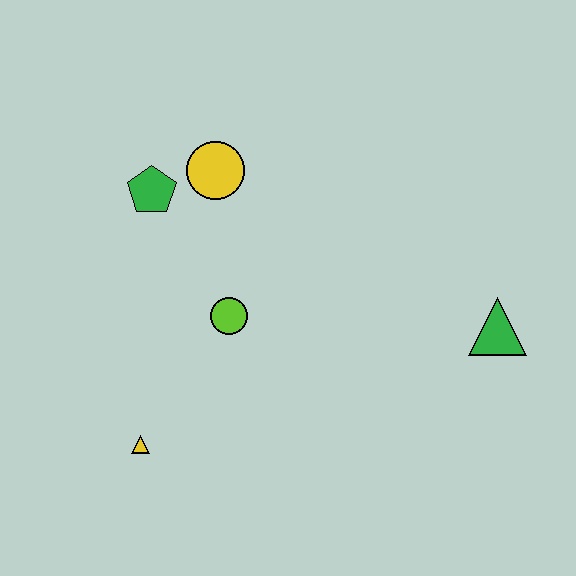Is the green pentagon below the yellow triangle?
No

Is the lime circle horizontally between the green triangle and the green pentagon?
Yes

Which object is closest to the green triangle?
The lime circle is closest to the green triangle.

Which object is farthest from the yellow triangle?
The green triangle is farthest from the yellow triangle.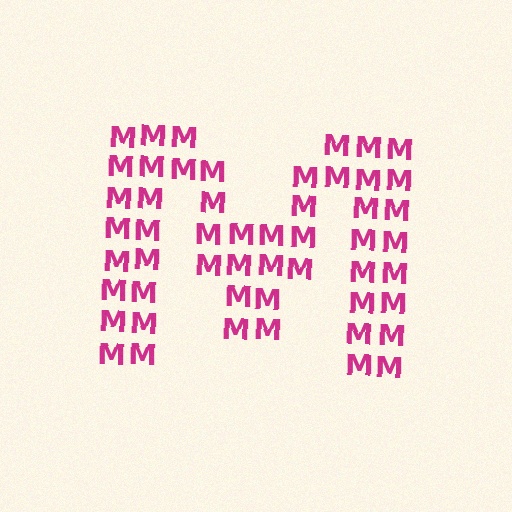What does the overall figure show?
The overall figure shows the letter M.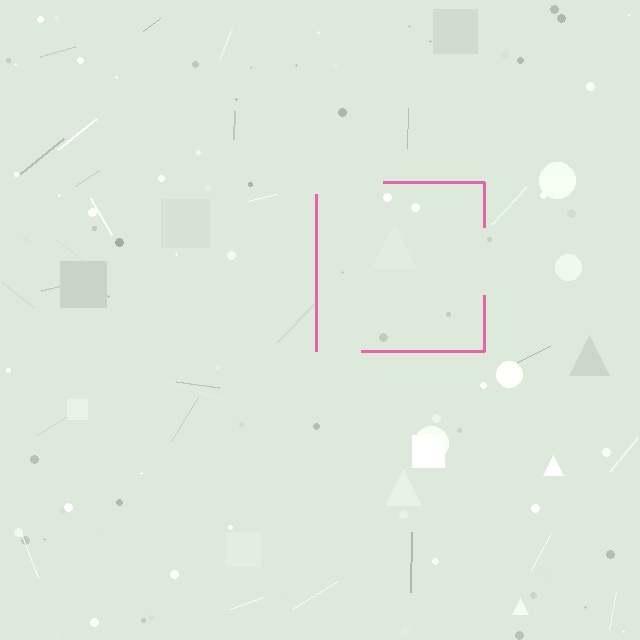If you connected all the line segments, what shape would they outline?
They would outline a square.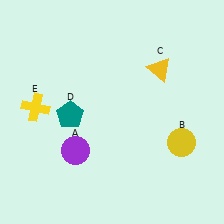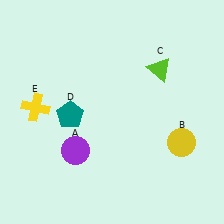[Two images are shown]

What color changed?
The triangle (C) changed from yellow in Image 1 to lime in Image 2.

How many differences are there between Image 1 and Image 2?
There is 1 difference between the two images.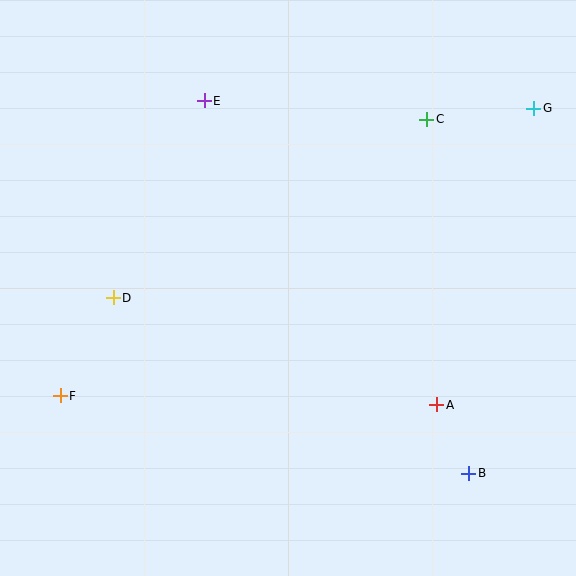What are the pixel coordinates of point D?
Point D is at (113, 298).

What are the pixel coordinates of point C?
Point C is at (427, 119).